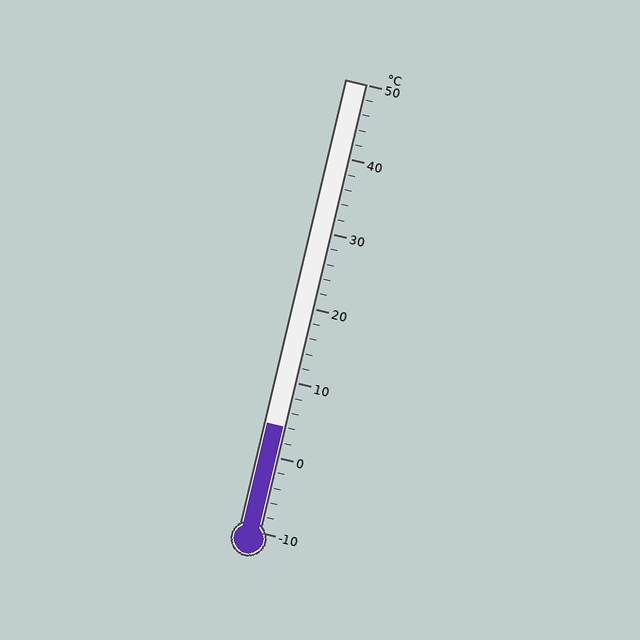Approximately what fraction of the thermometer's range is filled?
The thermometer is filled to approximately 25% of its range.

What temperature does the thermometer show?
The thermometer shows approximately 4°C.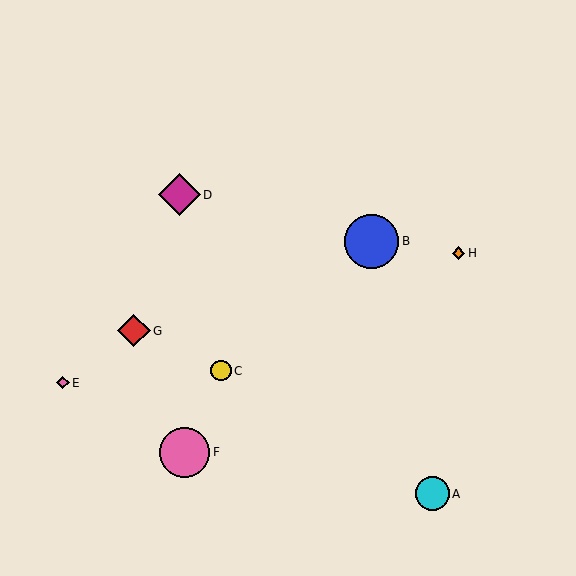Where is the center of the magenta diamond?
The center of the magenta diamond is at (179, 195).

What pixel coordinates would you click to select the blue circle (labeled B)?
Click at (372, 241) to select the blue circle B.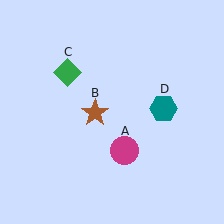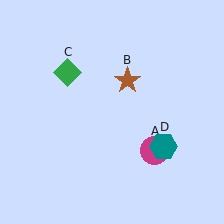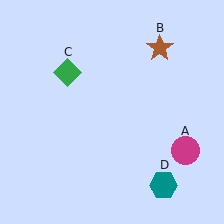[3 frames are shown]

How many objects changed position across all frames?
3 objects changed position: magenta circle (object A), brown star (object B), teal hexagon (object D).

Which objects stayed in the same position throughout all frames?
Green diamond (object C) remained stationary.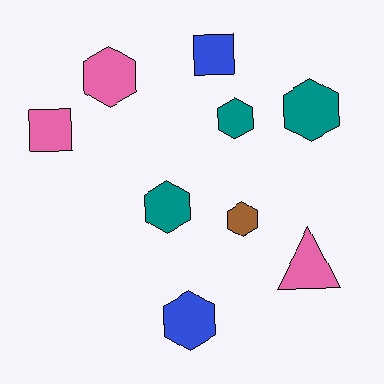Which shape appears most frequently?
Hexagon, with 6 objects.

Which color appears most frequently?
Pink, with 3 objects.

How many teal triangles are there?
There are no teal triangles.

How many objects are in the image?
There are 9 objects.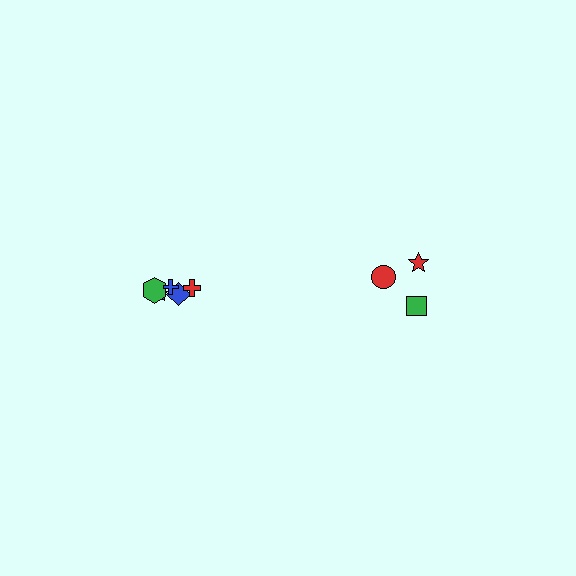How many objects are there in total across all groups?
There are 8 objects.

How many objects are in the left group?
There are 5 objects.